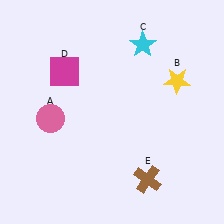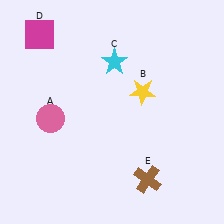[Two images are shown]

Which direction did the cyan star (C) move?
The cyan star (C) moved left.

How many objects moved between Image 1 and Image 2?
3 objects moved between the two images.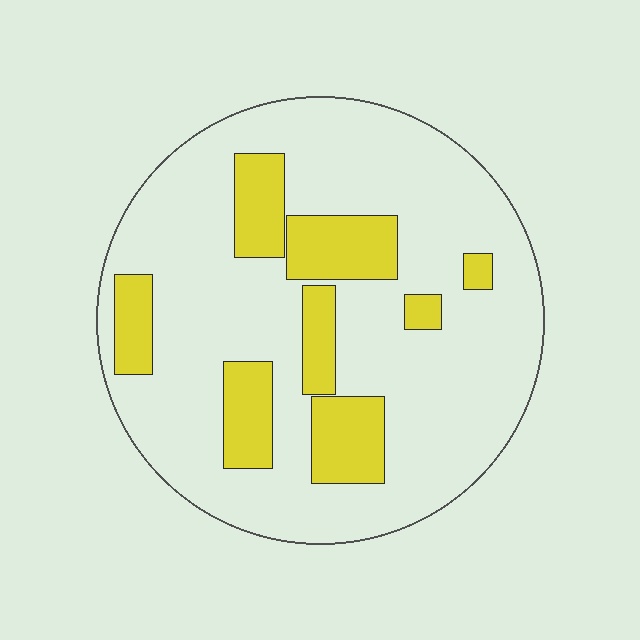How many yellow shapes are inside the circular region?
8.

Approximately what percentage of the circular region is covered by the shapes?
Approximately 20%.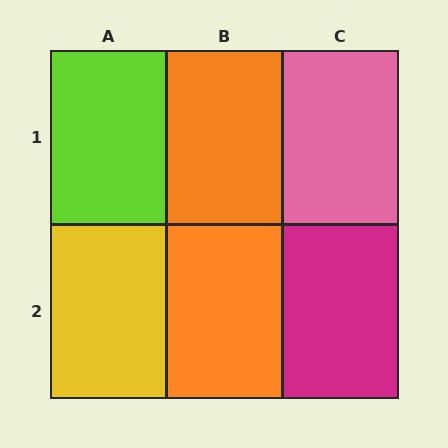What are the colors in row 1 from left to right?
Lime, orange, pink.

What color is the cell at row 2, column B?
Orange.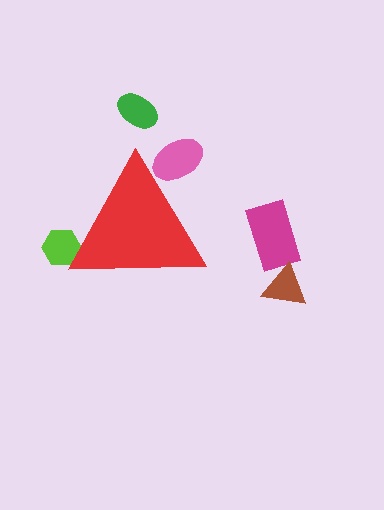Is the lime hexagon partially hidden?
Yes, the lime hexagon is partially hidden behind the red triangle.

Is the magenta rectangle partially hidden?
No, the magenta rectangle is fully visible.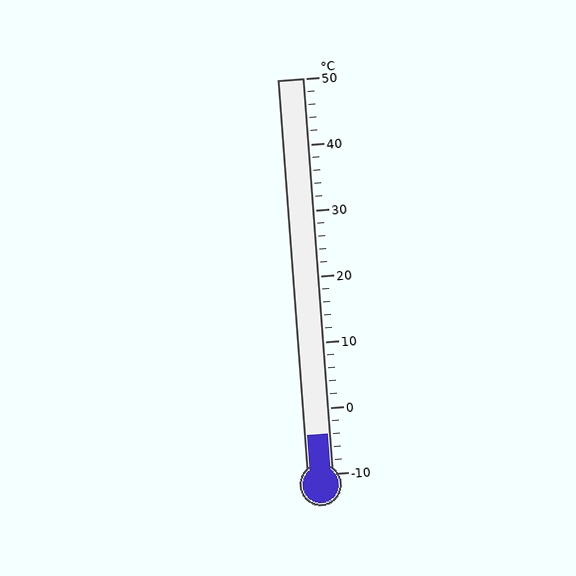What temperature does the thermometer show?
The thermometer shows approximately -4°C.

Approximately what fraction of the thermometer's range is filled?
The thermometer is filled to approximately 10% of its range.